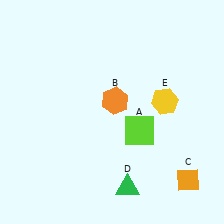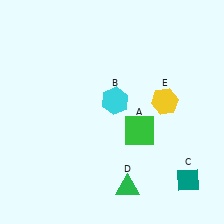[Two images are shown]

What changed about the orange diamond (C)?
In Image 1, C is orange. In Image 2, it changed to teal.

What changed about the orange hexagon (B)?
In Image 1, B is orange. In Image 2, it changed to cyan.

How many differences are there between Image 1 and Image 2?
There are 3 differences between the two images.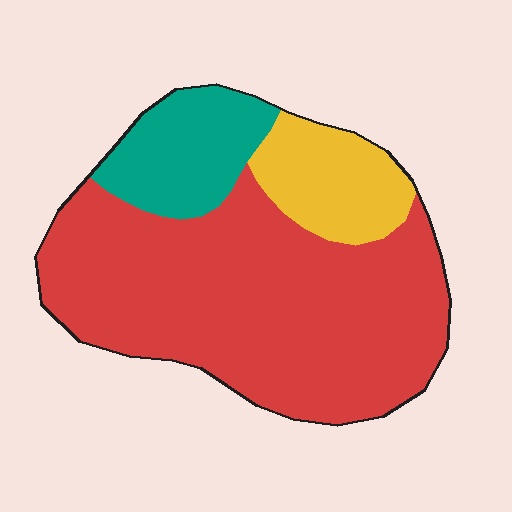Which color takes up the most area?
Red, at roughly 70%.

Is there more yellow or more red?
Red.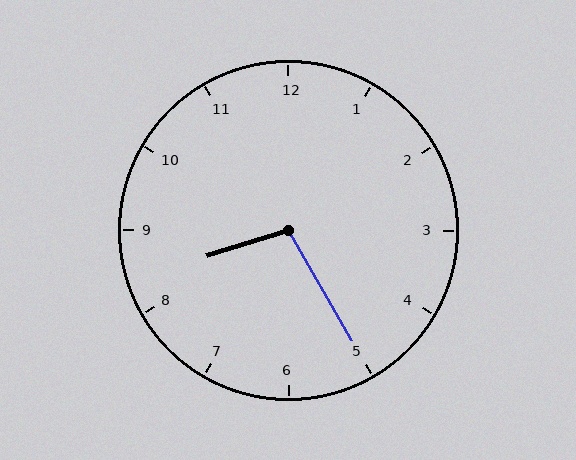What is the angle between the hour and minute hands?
Approximately 102 degrees.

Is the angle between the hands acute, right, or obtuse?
It is obtuse.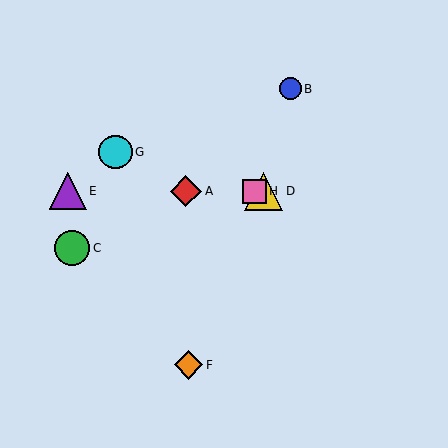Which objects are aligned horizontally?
Objects A, D, E, H are aligned horizontally.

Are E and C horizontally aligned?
No, E is at y≈191 and C is at y≈248.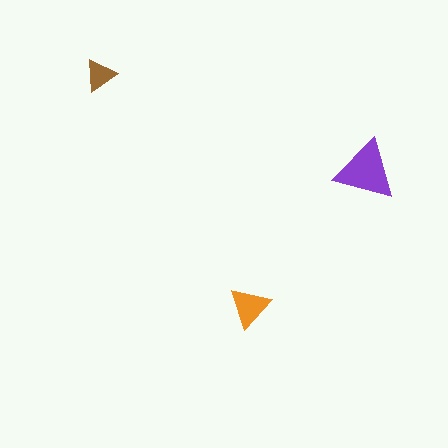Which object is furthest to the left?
The brown triangle is leftmost.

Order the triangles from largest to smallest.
the purple one, the orange one, the brown one.